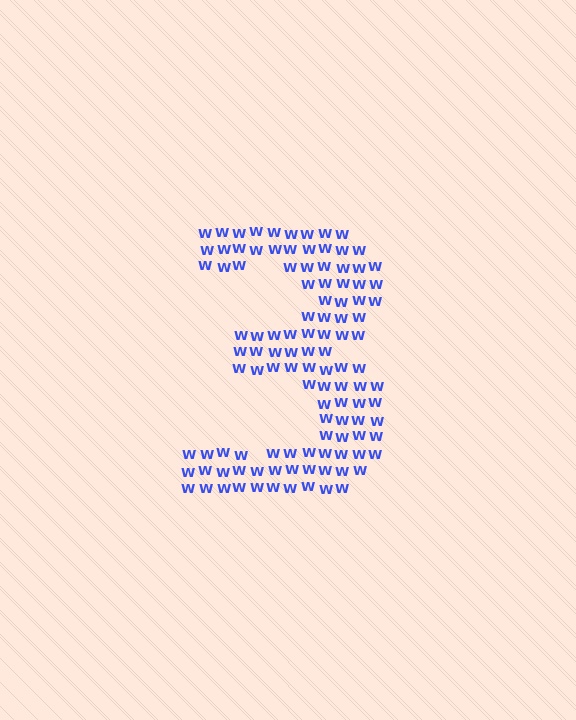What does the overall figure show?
The overall figure shows the digit 3.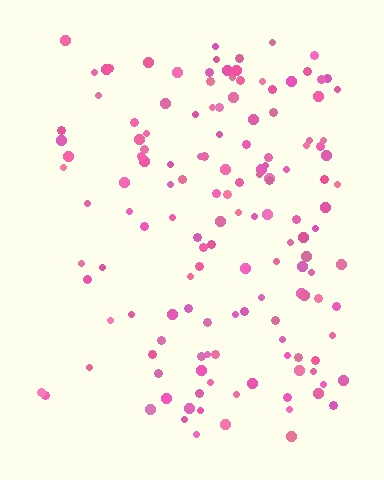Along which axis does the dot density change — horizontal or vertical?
Horizontal.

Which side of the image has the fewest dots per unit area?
The left.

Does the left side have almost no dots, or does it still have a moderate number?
Still a moderate number, just noticeably fewer than the right.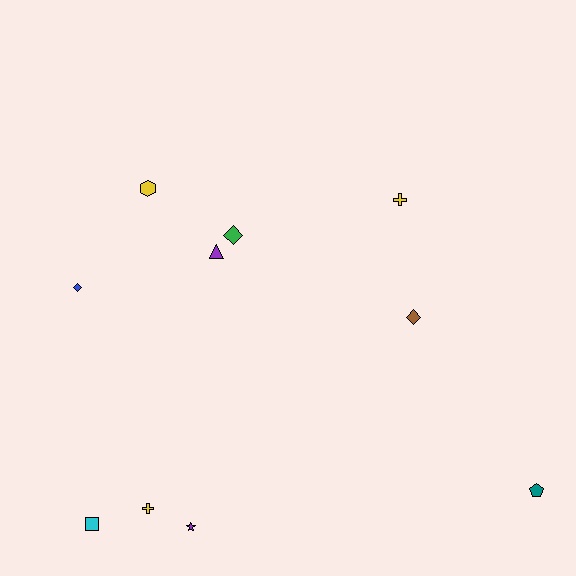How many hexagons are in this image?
There is 1 hexagon.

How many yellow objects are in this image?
There are 3 yellow objects.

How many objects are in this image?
There are 10 objects.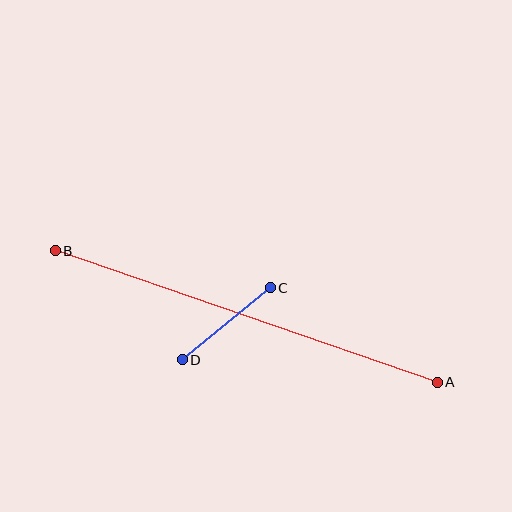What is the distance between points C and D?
The distance is approximately 114 pixels.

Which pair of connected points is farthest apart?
Points A and B are farthest apart.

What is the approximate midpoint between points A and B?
The midpoint is at approximately (246, 317) pixels.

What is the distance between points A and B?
The distance is approximately 404 pixels.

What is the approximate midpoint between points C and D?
The midpoint is at approximately (226, 324) pixels.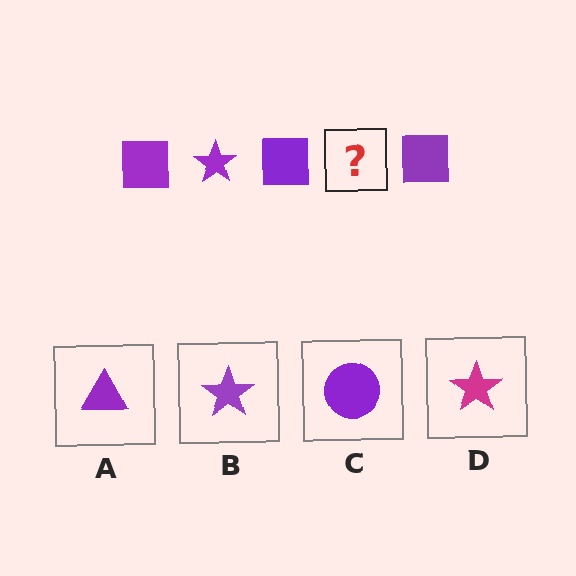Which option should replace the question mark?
Option B.